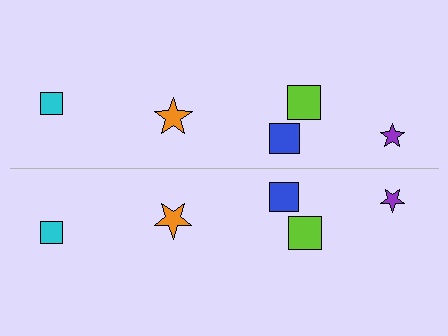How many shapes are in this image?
There are 10 shapes in this image.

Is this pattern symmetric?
Yes, this pattern has bilateral (reflection) symmetry.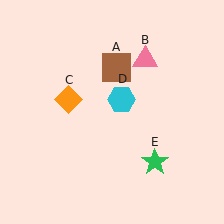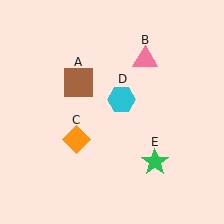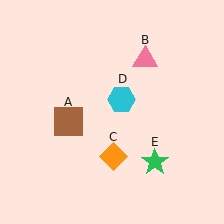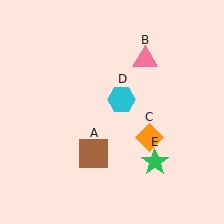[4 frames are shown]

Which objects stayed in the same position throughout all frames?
Pink triangle (object B) and cyan hexagon (object D) and green star (object E) remained stationary.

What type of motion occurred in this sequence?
The brown square (object A), orange diamond (object C) rotated counterclockwise around the center of the scene.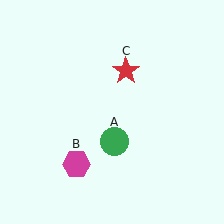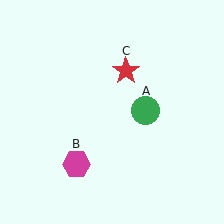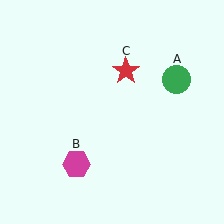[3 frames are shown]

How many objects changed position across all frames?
1 object changed position: green circle (object A).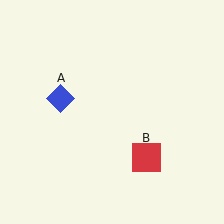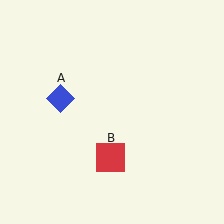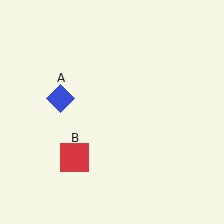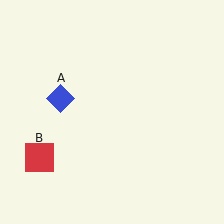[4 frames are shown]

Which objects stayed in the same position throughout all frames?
Blue diamond (object A) remained stationary.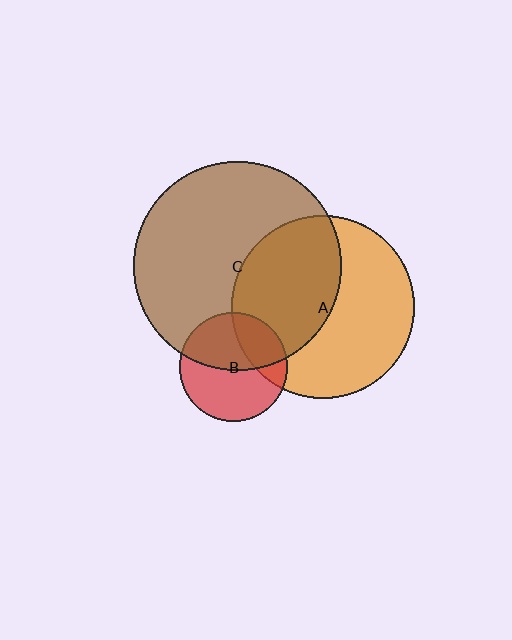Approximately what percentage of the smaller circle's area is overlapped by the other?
Approximately 25%.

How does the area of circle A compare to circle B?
Approximately 2.8 times.